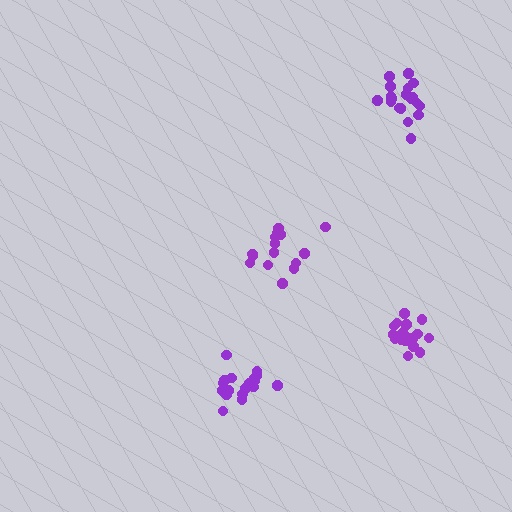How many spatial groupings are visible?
There are 4 spatial groupings.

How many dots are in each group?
Group 1: 15 dots, Group 2: 19 dots, Group 3: 18 dots, Group 4: 19 dots (71 total).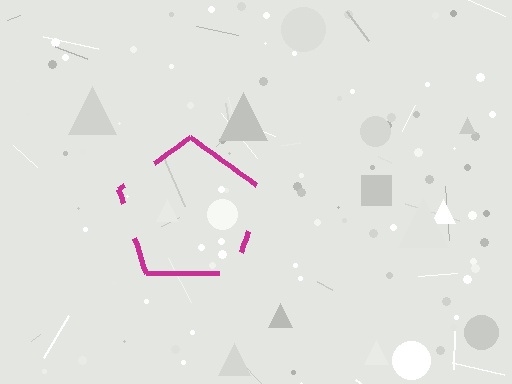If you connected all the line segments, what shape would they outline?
They would outline a pentagon.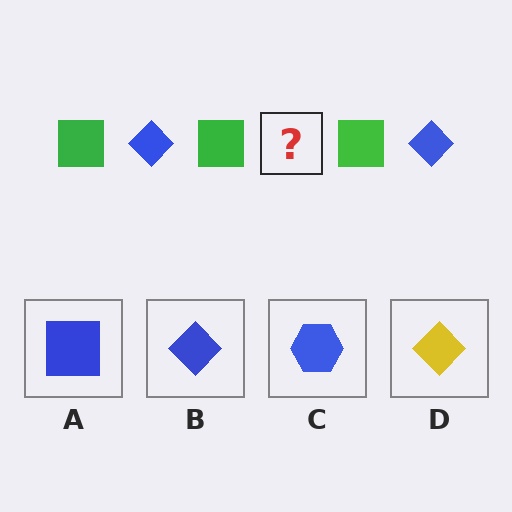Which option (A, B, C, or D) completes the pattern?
B.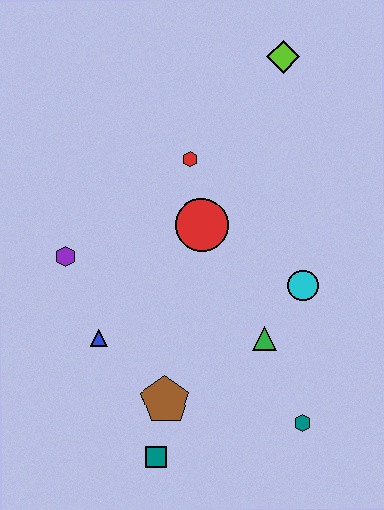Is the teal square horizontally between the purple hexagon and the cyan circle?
Yes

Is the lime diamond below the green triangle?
No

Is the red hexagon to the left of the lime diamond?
Yes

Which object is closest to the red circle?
The red hexagon is closest to the red circle.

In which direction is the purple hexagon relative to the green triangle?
The purple hexagon is to the left of the green triangle.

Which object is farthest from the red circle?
The teal square is farthest from the red circle.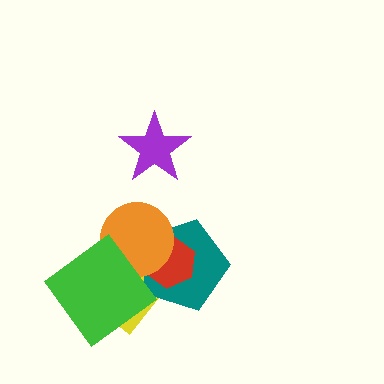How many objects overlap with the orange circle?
4 objects overlap with the orange circle.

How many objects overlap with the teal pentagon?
3 objects overlap with the teal pentagon.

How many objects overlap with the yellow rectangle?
4 objects overlap with the yellow rectangle.